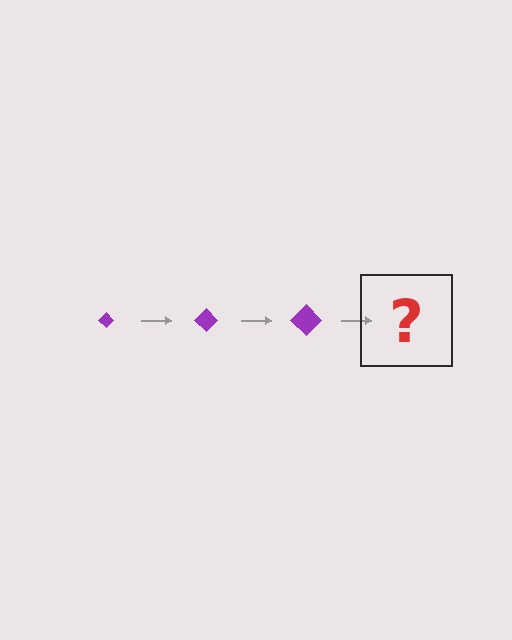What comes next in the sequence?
The next element should be a purple diamond, larger than the previous one.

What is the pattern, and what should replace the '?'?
The pattern is that the diamond gets progressively larger each step. The '?' should be a purple diamond, larger than the previous one.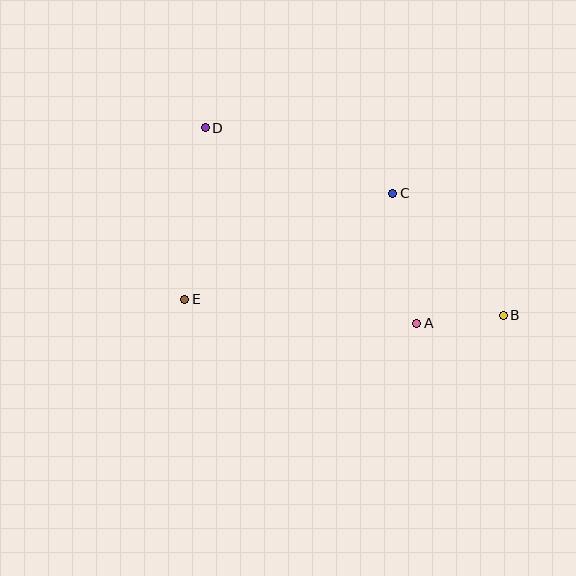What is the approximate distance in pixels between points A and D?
The distance between A and D is approximately 288 pixels.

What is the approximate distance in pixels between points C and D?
The distance between C and D is approximately 198 pixels.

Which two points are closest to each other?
Points A and B are closest to each other.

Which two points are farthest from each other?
Points B and D are farthest from each other.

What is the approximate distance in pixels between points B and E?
The distance between B and E is approximately 319 pixels.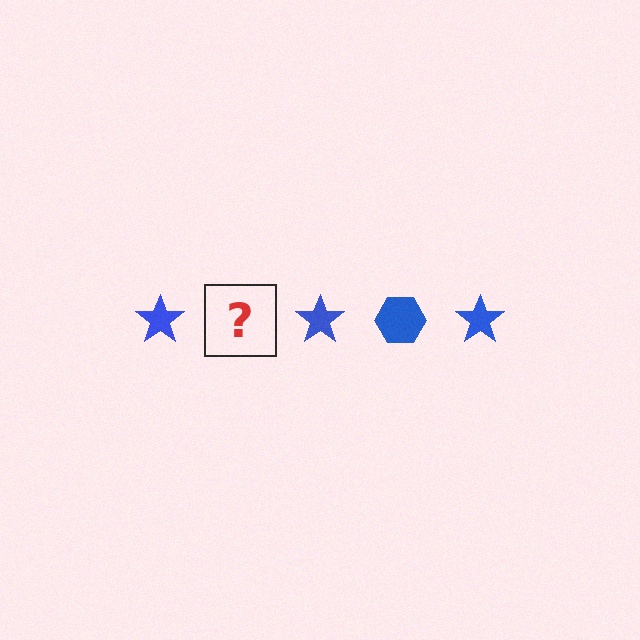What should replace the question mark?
The question mark should be replaced with a blue hexagon.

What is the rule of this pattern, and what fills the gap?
The rule is that the pattern cycles through star, hexagon shapes in blue. The gap should be filled with a blue hexagon.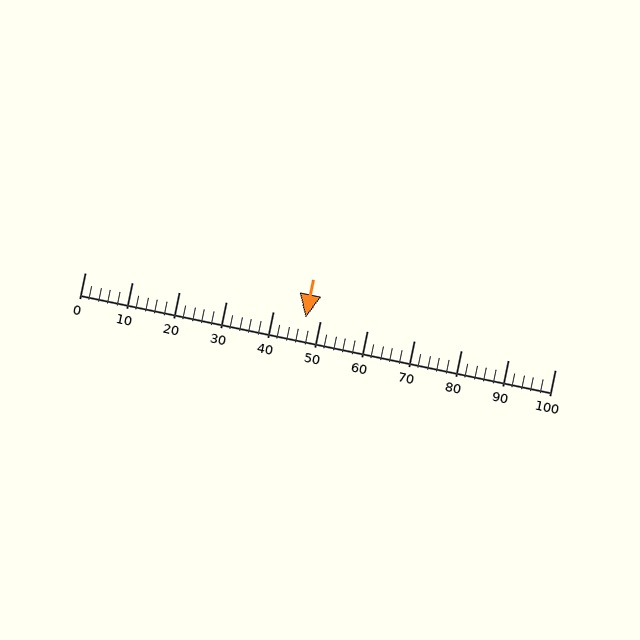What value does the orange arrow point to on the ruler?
The orange arrow points to approximately 47.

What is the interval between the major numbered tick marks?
The major tick marks are spaced 10 units apart.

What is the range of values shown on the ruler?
The ruler shows values from 0 to 100.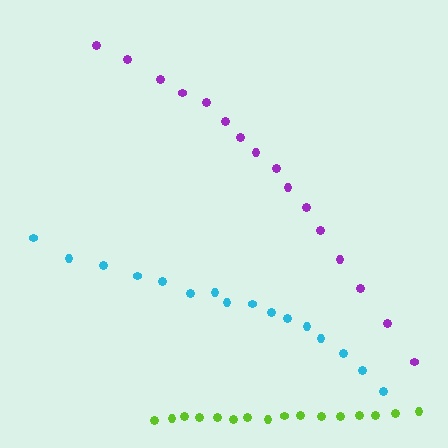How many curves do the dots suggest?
There are 3 distinct paths.